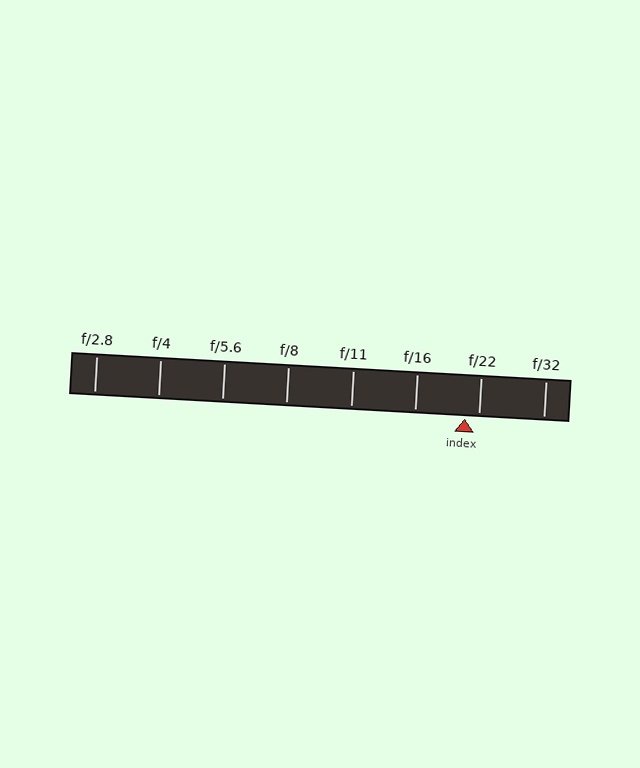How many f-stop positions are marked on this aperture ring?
There are 8 f-stop positions marked.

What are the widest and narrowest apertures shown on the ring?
The widest aperture shown is f/2.8 and the narrowest is f/32.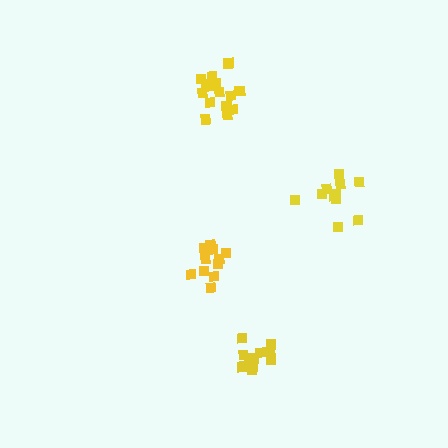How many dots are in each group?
Group 1: 12 dots, Group 2: 11 dots, Group 3: 11 dots, Group 4: 15 dots (49 total).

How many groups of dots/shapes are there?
There are 4 groups.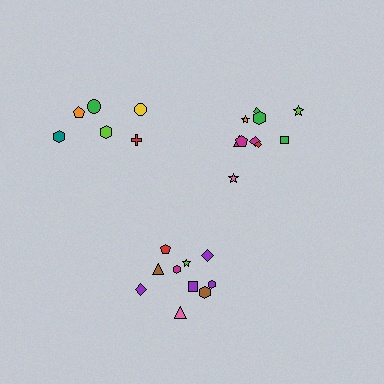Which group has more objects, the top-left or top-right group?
The top-right group.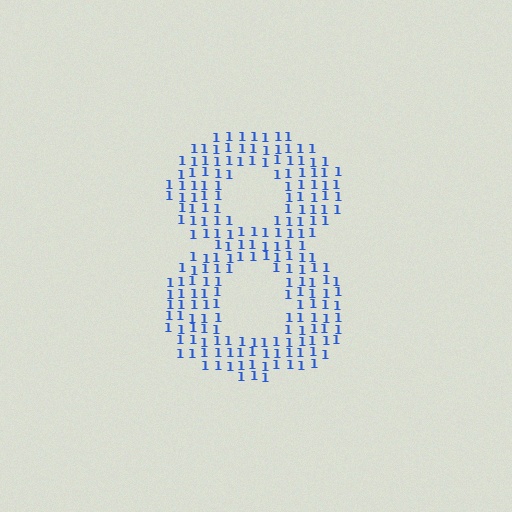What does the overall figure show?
The overall figure shows the digit 8.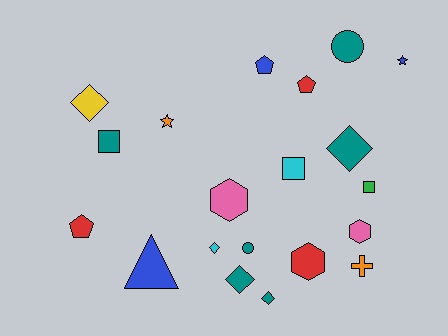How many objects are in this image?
There are 20 objects.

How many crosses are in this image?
There is 1 cross.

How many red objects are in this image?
There are 3 red objects.